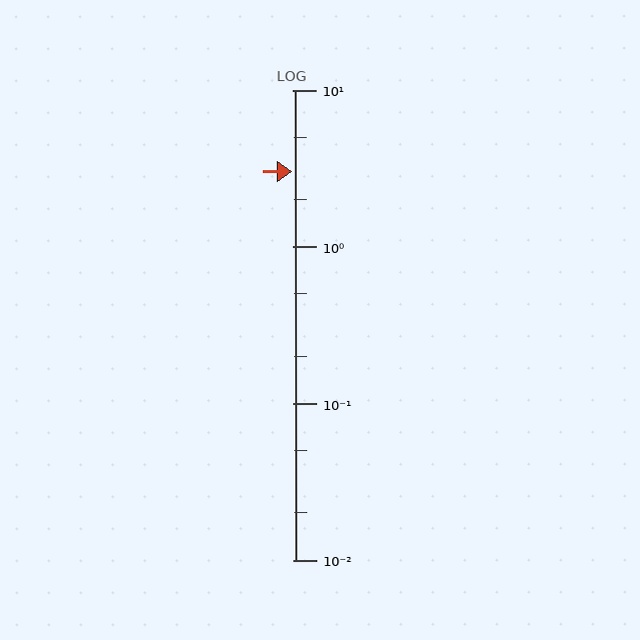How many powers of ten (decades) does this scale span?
The scale spans 3 decades, from 0.01 to 10.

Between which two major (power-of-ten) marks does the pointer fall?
The pointer is between 1 and 10.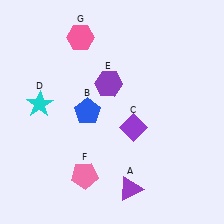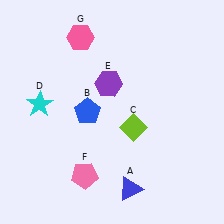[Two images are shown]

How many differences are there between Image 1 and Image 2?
There are 2 differences between the two images.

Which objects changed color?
A changed from purple to blue. C changed from purple to lime.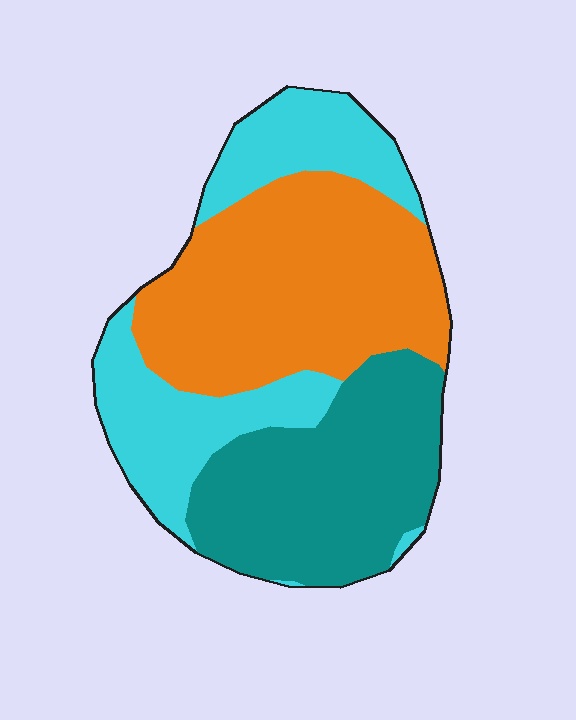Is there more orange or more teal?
Orange.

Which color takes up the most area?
Orange, at roughly 40%.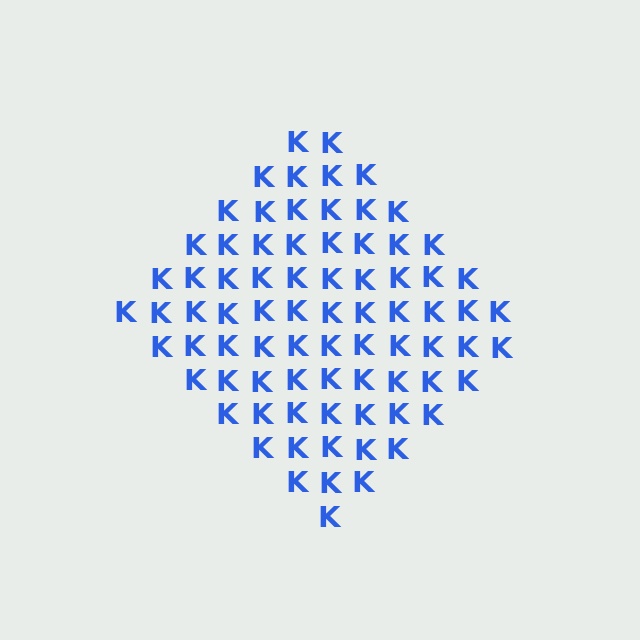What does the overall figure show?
The overall figure shows a diamond.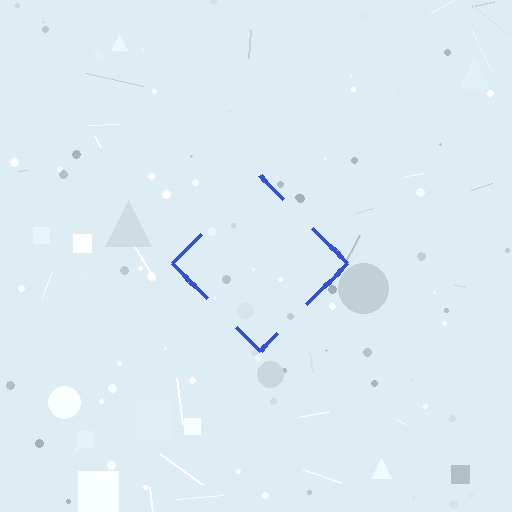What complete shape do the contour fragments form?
The contour fragments form a diamond.